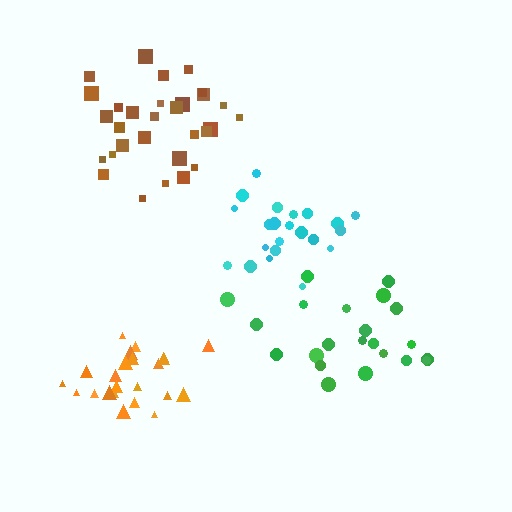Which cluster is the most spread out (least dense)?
Green.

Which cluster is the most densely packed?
Orange.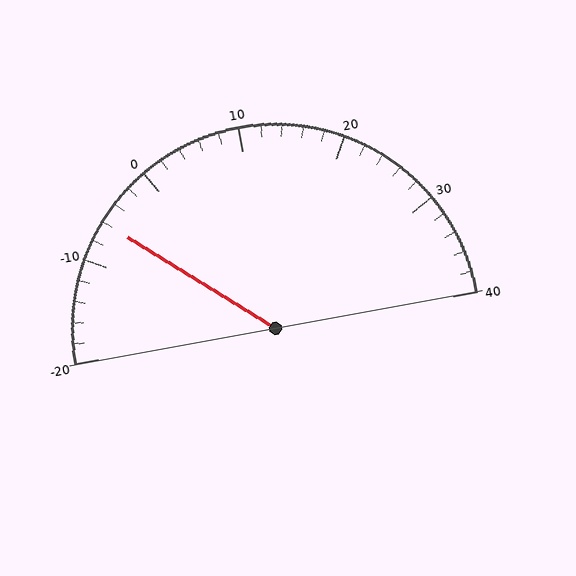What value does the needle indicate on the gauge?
The needle indicates approximately -6.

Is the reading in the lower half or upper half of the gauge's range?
The reading is in the lower half of the range (-20 to 40).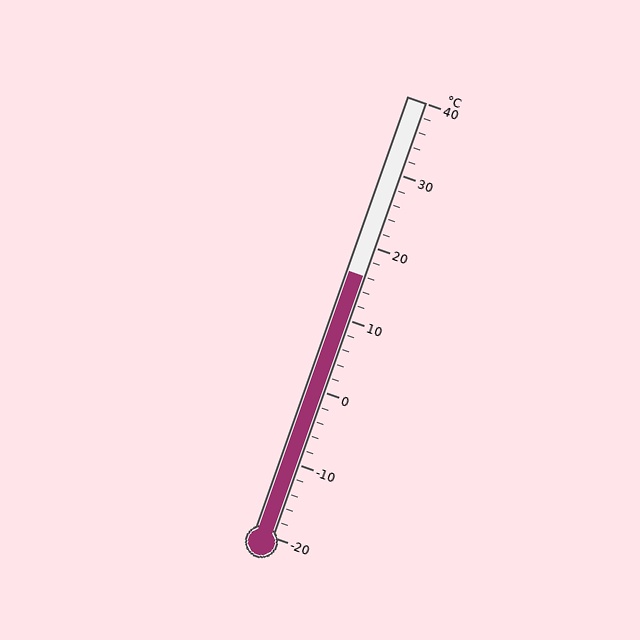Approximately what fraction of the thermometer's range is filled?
The thermometer is filled to approximately 60% of its range.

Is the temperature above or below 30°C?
The temperature is below 30°C.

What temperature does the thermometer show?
The thermometer shows approximately 16°C.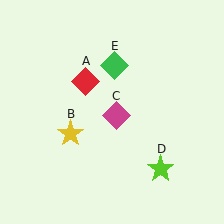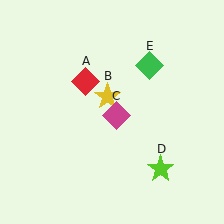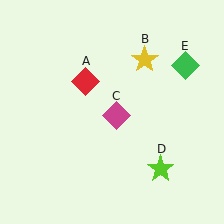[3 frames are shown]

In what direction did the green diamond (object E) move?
The green diamond (object E) moved right.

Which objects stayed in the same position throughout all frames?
Red diamond (object A) and magenta diamond (object C) and lime star (object D) remained stationary.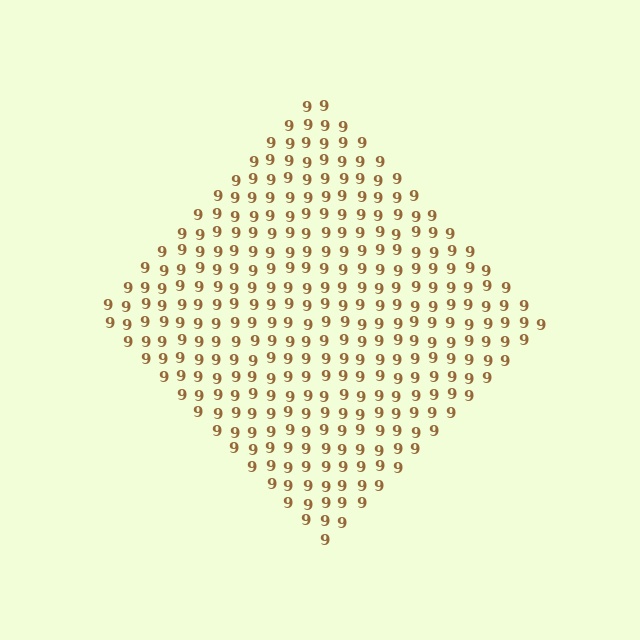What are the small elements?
The small elements are digit 9's.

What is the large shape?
The large shape is a diamond.